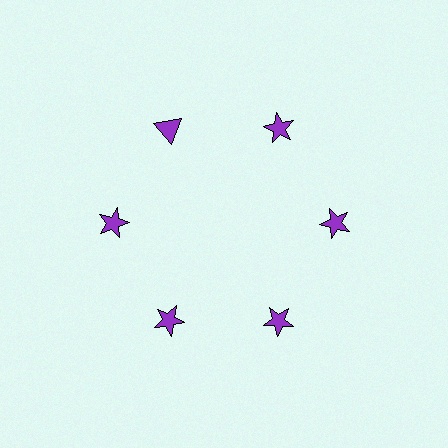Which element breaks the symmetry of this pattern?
The purple triangle at roughly the 11 o'clock position breaks the symmetry. All other shapes are purple stars.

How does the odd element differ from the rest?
It has a different shape: triangle instead of star.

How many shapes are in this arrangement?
There are 6 shapes arranged in a ring pattern.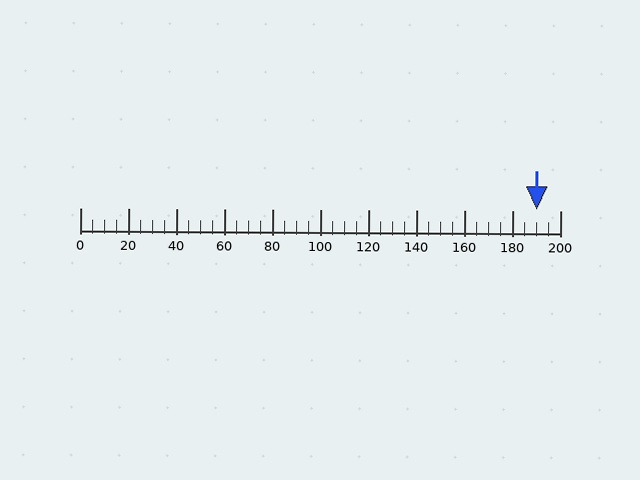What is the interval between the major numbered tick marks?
The major tick marks are spaced 20 units apart.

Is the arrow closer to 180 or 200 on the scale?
The arrow is closer to 200.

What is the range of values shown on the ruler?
The ruler shows values from 0 to 200.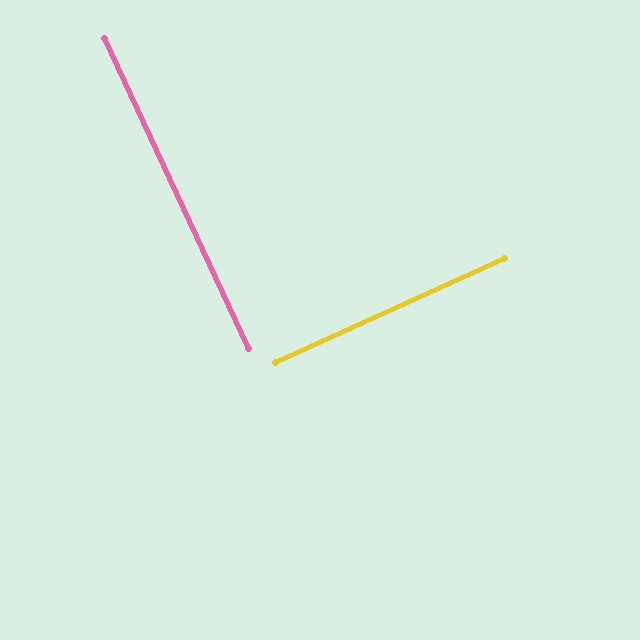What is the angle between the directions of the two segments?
Approximately 90 degrees.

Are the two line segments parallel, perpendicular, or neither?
Perpendicular — they meet at approximately 90°.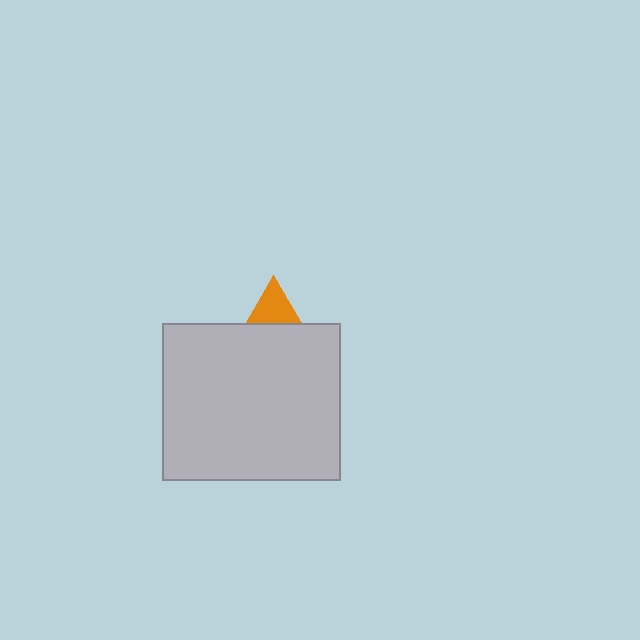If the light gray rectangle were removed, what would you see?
You would see the complete orange triangle.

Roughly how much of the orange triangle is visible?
A small part of it is visible (roughly 40%).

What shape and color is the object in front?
The object in front is a light gray rectangle.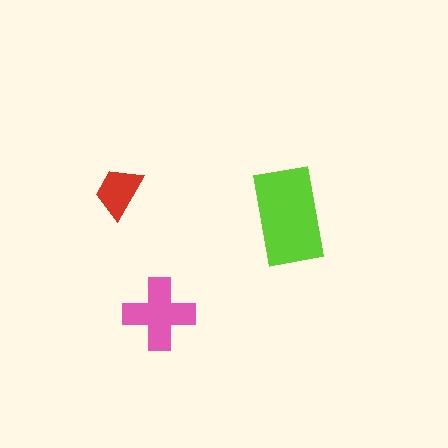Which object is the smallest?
The red trapezoid.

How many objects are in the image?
There are 3 objects in the image.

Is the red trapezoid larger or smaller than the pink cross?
Smaller.